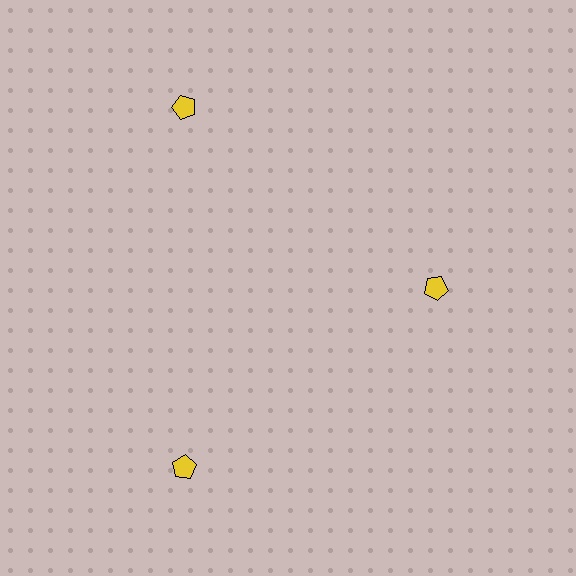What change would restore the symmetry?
The symmetry would be restored by moving it outward, back onto the ring so that all 3 pentagons sit at equal angles and equal distance from the center.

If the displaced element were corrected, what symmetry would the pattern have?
It would have 3-fold rotational symmetry — the pattern would map onto itself every 120 degrees.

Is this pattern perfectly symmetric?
No. The 3 yellow pentagons are arranged in a ring, but one element near the 3 o'clock position is pulled inward toward the center, breaking the 3-fold rotational symmetry.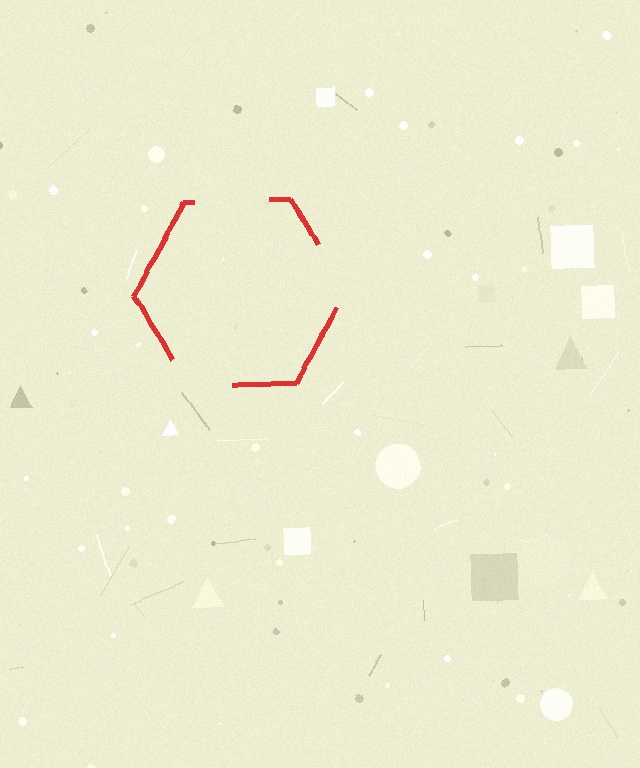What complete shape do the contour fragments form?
The contour fragments form a hexagon.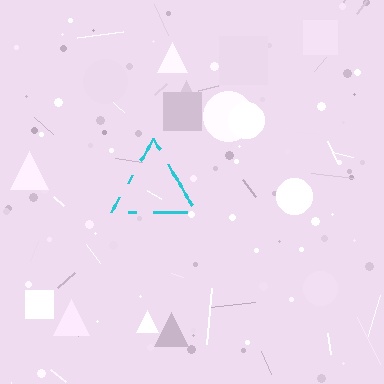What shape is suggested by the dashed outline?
The dashed outline suggests a triangle.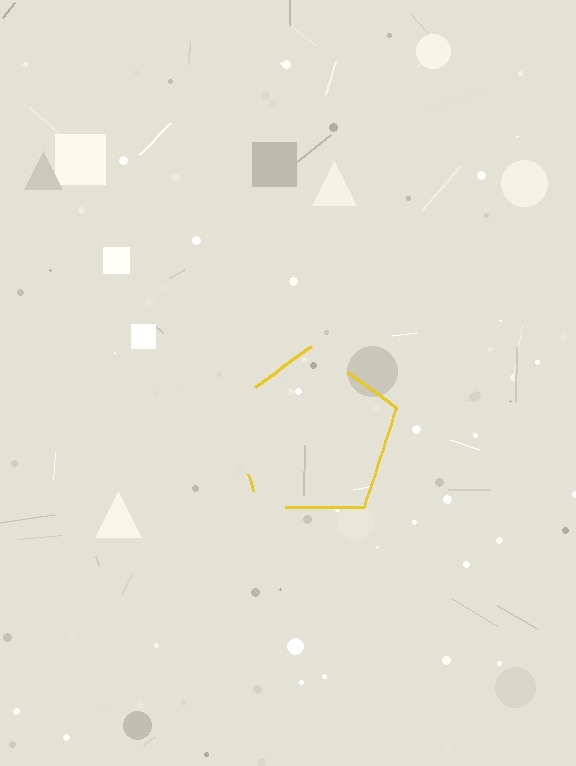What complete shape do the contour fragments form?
The contour fragments form a pentagon.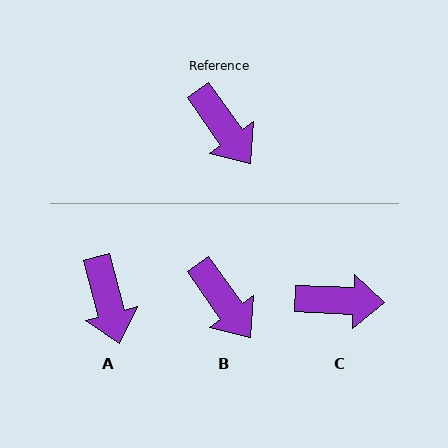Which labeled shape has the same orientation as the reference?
B.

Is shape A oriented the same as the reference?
No, it is off by about 21 degrees.